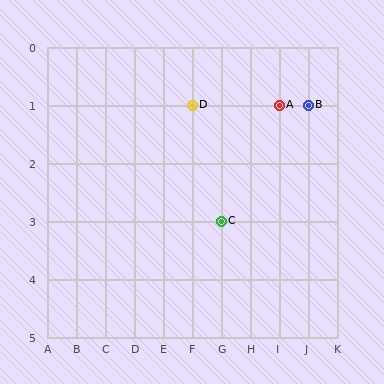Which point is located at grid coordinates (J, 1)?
Point B is at (J, 1).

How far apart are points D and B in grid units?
Points D and B are 4 columns apart.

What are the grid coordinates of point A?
Point A is at grid coordinates (I, 1).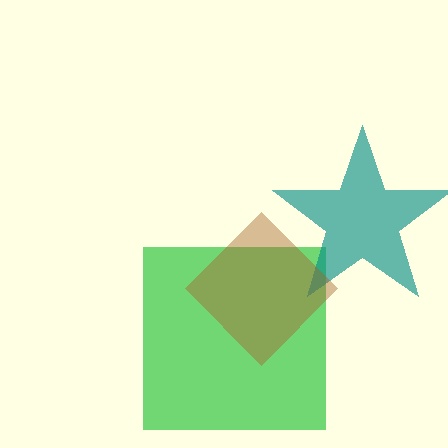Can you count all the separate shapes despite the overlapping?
Yes, there are 3 separate shapes.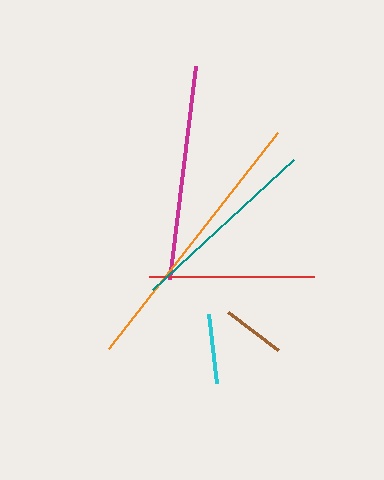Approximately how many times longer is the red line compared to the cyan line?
The red line is approximately 2.4 times the length of the cyan line.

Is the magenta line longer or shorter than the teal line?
The magenta line is longer than the teal line.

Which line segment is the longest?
The orange line is the longest at approximately 274 pixels.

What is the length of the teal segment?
The teal segment is approximately 192 pixels long.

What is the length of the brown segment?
The brown segment is approximately 63 pixels long.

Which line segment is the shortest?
The brown line is the shortest at approximately 63 pixels.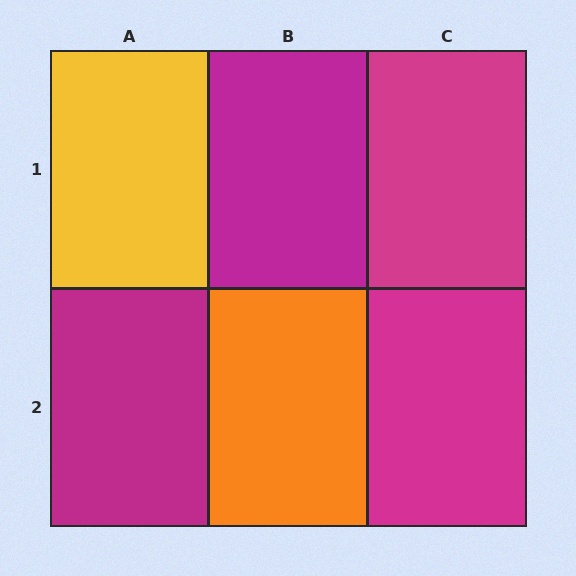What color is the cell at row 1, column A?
Yellow.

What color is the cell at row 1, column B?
Magenta.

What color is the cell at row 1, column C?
Magenta.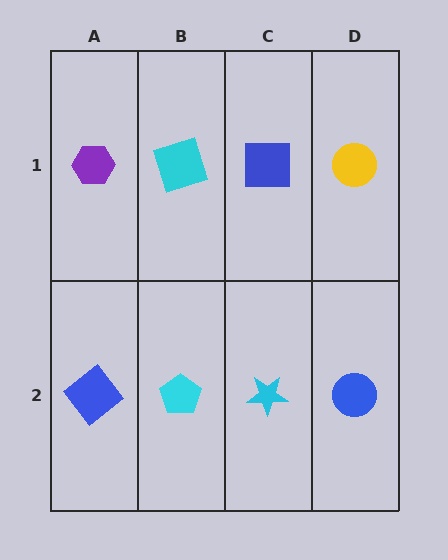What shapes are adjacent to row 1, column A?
A blue diamond (row 2, column A), a cyan square (row 1, column B).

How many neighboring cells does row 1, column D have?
2.